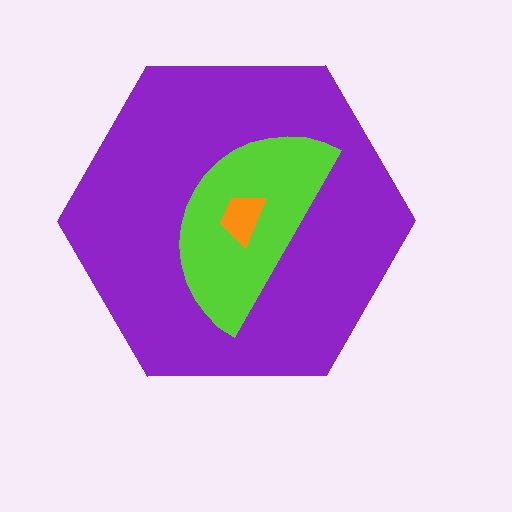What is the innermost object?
The orange trapezoid.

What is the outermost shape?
The purple hexagon.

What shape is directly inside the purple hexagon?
The lime semicircle.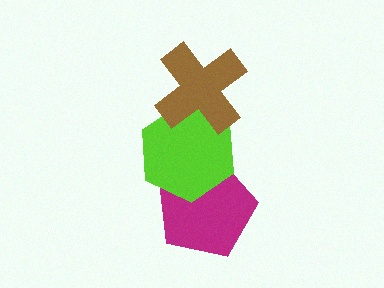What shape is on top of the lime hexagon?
The brown cross is on top of the lime hexagon.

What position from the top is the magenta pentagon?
The magenta pentagon is 3rd from the top.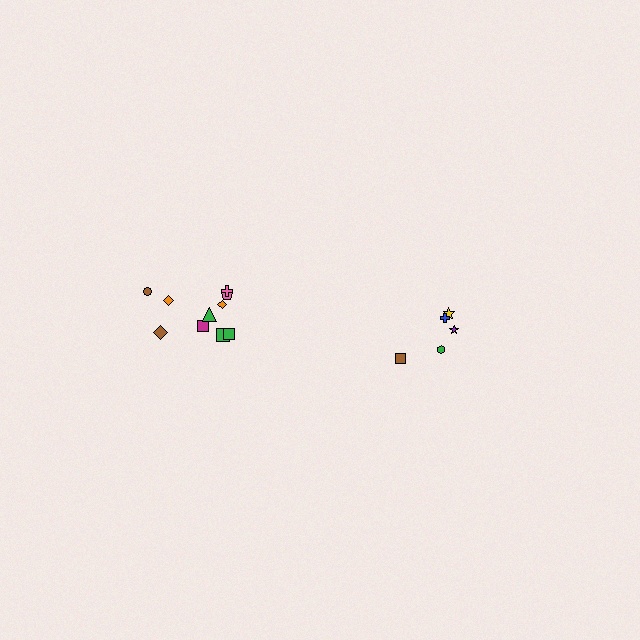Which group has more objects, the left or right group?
The left group.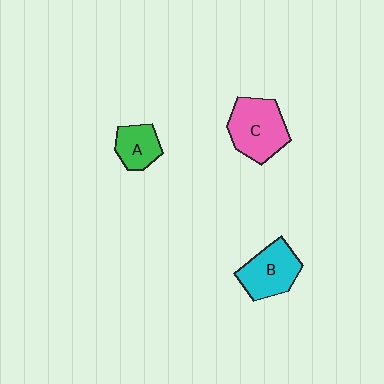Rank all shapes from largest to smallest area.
From largest to smallest: C (pink), B (cyan), A (green).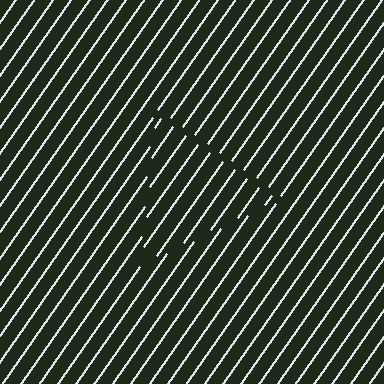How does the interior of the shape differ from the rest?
The interior of the shape contains the same grating, shifted by half a period — the contour is defined by the phase discontinuity where line-ends from the inner and outer gratings abut.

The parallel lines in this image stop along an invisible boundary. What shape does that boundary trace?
An illusory triangle. The interior of the shape contains the same grating, shifted by half a period — the contour is defined by the phase discontinuity where line-ends from the inner and outer gratings abut.